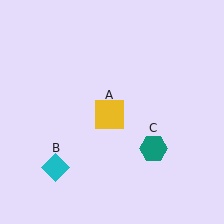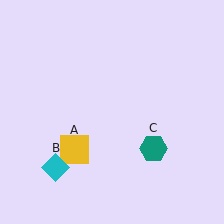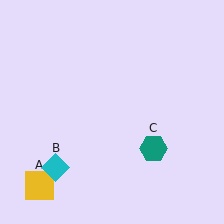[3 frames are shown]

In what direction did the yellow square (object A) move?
The yellow square (object A) moved down and to the left.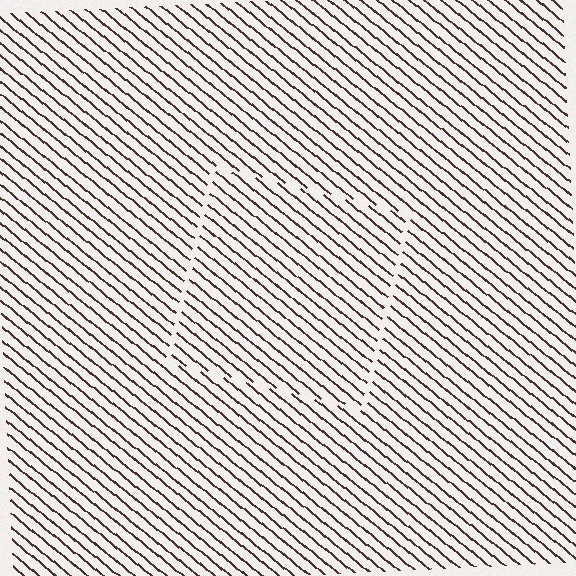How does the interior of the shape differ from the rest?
The interior of the shape contains the same grating, shifted by half a period — the contour is defined by the phase discontinuity where line-ends from the inner and outer gratings abut.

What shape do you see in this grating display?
An illusory square. The interior of the shape contains the same grating, shifted by half a period — the contour is defined by the phase discontinuity where line-ends from the inner and outer gratings abut.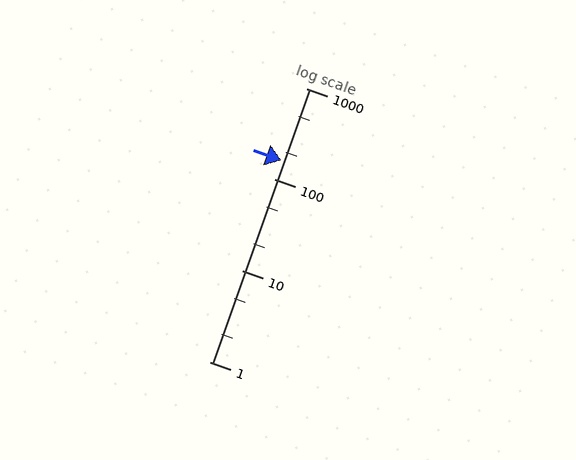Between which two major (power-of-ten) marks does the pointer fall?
The pointer is between 100 and 1000.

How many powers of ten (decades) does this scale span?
The scale spans 3 decades, from 1 to 1000.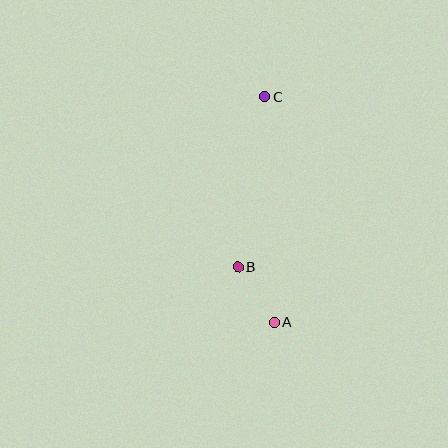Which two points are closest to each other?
Points A and B are closest to each other.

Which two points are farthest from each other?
Points A and C are farthest from each other.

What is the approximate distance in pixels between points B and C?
The distance between B and C is approximately 172 pixels.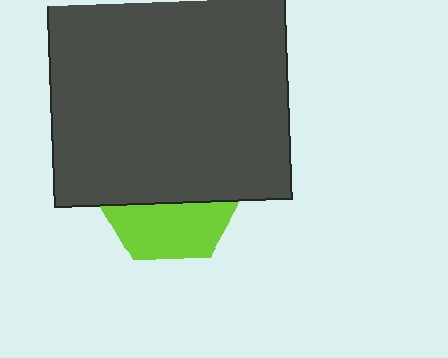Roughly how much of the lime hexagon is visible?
A small part of it is visible (roughly 39%).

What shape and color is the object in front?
The object in front is a dark gray square.